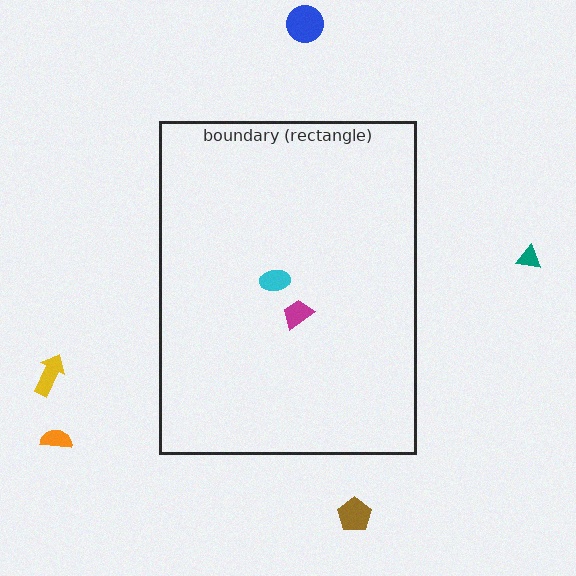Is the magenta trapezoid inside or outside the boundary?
Inside.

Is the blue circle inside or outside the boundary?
Outside.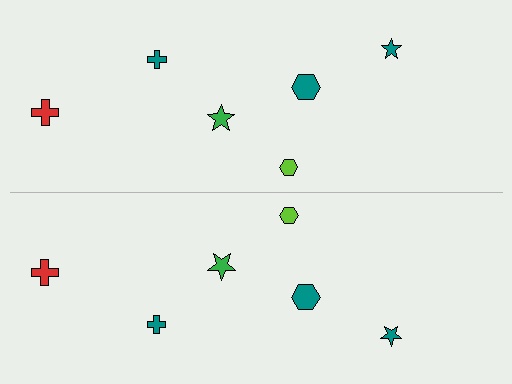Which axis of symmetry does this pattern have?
The pattern has a horizontal axis of symmetry running through the center of the image.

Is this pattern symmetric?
Yes, this pattern has bilateral (reflection) symmetry.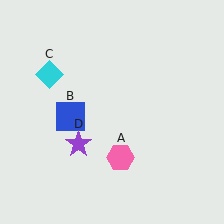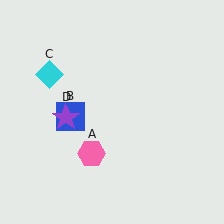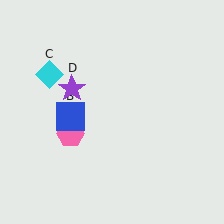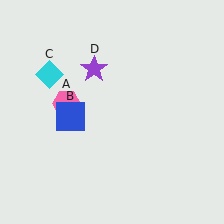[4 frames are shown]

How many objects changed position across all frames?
2 objects changed position: pink hexagon (object A), purple star (object D).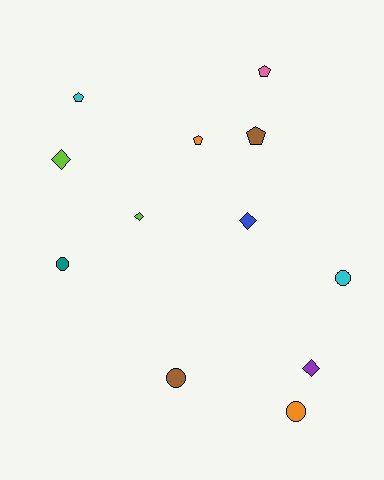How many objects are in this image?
There are 12 objects.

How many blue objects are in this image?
There is 1 blue object.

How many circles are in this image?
There are 4 circles.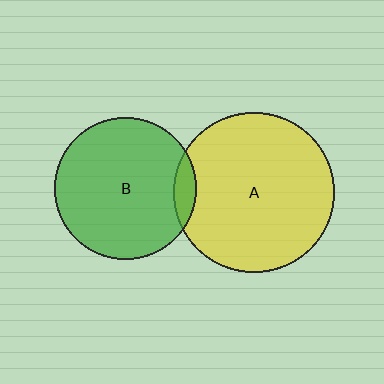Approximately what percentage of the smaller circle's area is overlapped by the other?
Approximately 10%.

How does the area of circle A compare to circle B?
Approximately 1.3 times.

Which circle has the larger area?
Circle A (yellow).